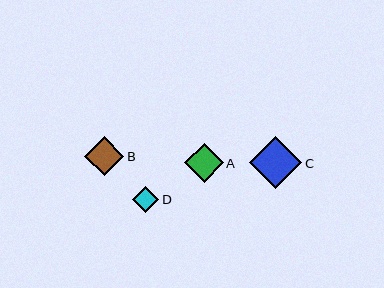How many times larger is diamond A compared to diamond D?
Diamond A is approximately 1.5 times the size of diamond D.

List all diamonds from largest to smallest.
From largest to smallest: C, B, A, D.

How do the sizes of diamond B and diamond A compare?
Diamond B and diamond A are approximately the same size.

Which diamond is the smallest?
Diamond D is the smallest with a size of approximately 26 pixels.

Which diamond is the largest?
Diamond C is the largest with a size of approximately 52 pixels.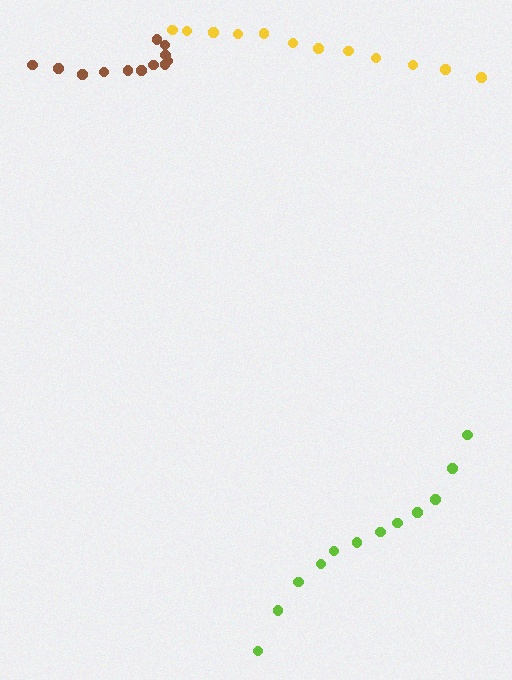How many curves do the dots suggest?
There are 3 distinct paths.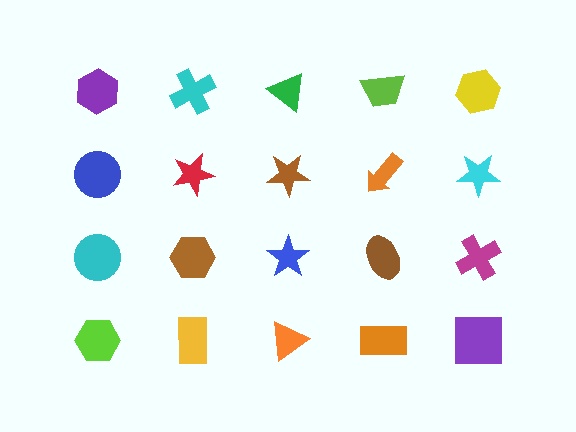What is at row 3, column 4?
A brown ellipse.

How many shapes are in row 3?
5 shapes.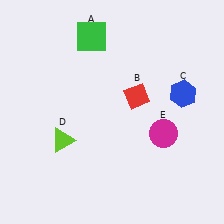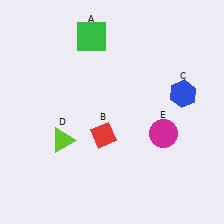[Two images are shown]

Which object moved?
The red diamond (B) moved down.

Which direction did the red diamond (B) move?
The red diamond (B) moved down.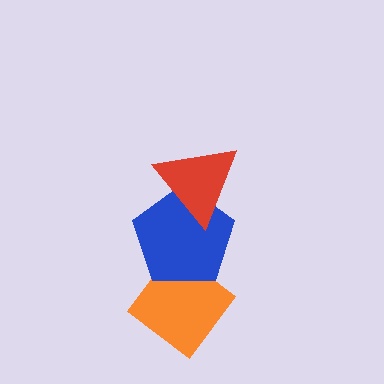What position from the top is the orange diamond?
The orange diamond is 3rd from the top.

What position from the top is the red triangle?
The red triangle is 1st from the top.